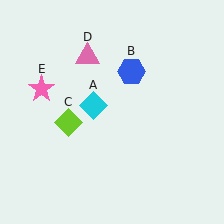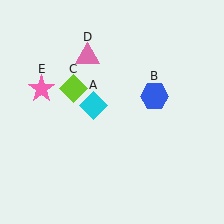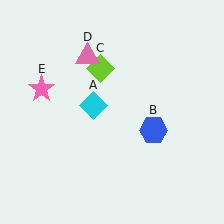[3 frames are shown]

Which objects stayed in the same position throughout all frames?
Cyan diamond (object A) and pink triangle (object D) and pink star (object E) remained stationary.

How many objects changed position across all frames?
2 objects changed position: blue hexagon (object B), lime diamond (object C).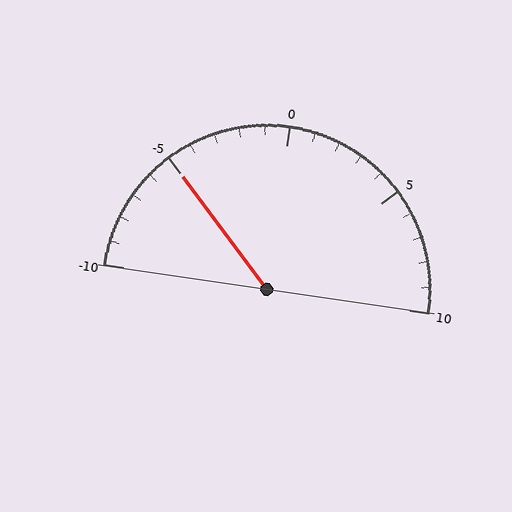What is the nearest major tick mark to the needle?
The nearest major tick mark is -5.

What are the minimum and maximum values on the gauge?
The gauge ranges from -10 to 10.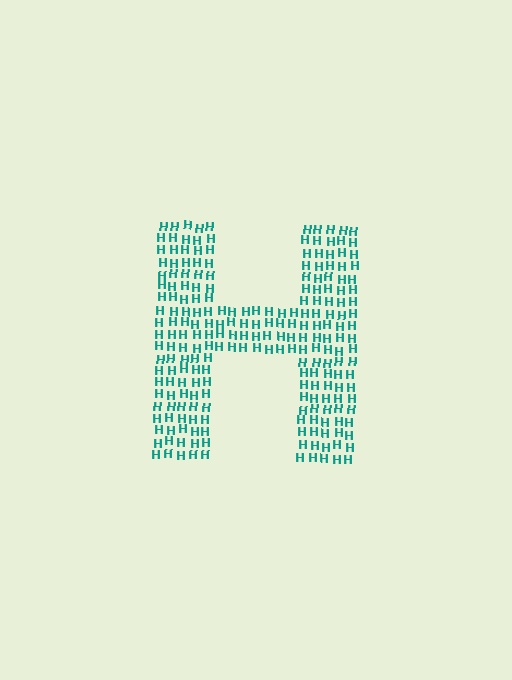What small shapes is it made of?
It is made of small letter H's.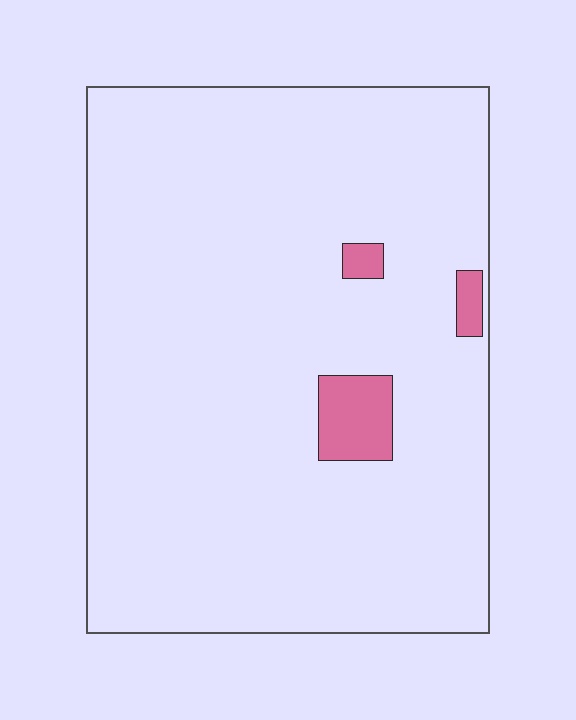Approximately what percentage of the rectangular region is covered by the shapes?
Approximately 5%.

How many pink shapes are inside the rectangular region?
3.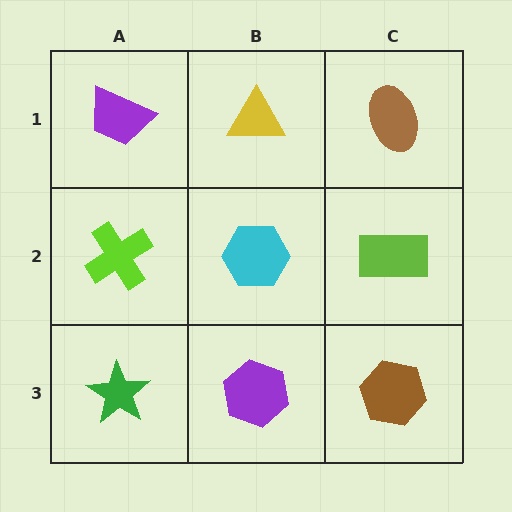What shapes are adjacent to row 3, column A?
A lime cross (row 2, column A), a purple hexagon (row 3, column B).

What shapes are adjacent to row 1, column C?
A lime rectangle (row 2, column C), a yellow triangle (row 1, column B).